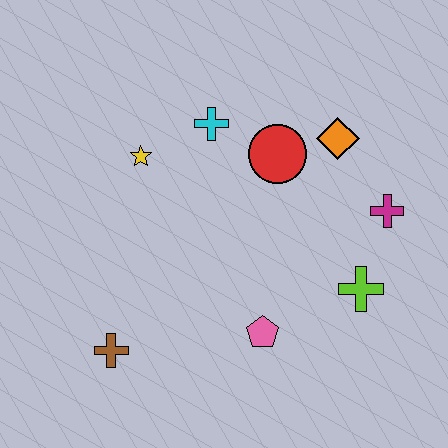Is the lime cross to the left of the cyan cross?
No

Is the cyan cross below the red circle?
No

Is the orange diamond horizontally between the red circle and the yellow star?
No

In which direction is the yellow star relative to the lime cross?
The yellow star is to the left of the lime cross.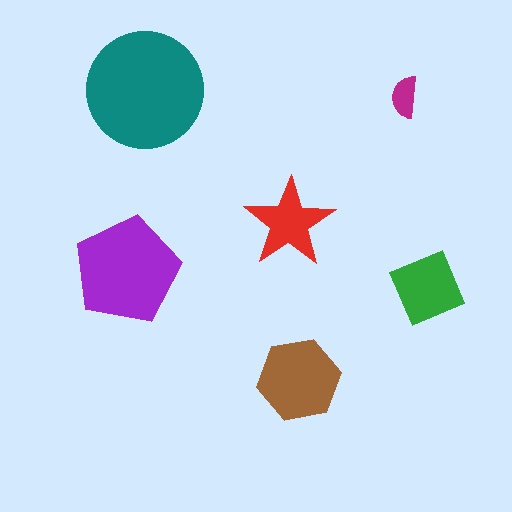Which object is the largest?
The teal circle.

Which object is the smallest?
The magenta semicircle.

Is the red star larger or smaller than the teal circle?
Smaller.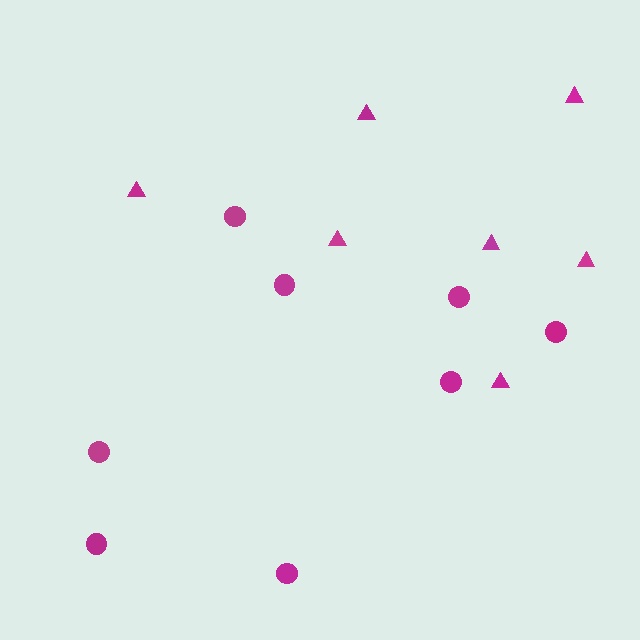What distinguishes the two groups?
There are 2 groups: one group of circles (8) and one group of triangles (7).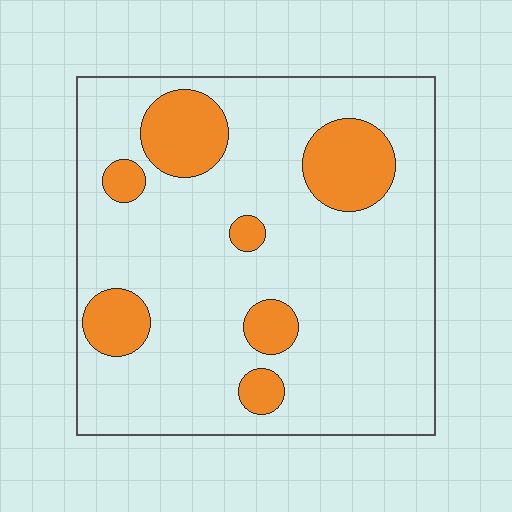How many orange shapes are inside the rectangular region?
7.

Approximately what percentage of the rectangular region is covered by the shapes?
Approximately 20%.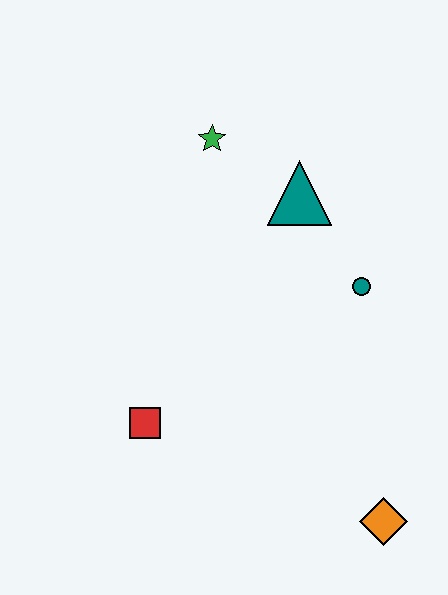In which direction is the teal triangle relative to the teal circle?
The teal triangle is above the teal circle.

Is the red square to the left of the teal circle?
Yes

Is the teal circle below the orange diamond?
No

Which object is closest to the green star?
The teal triangle is closest to the green star.